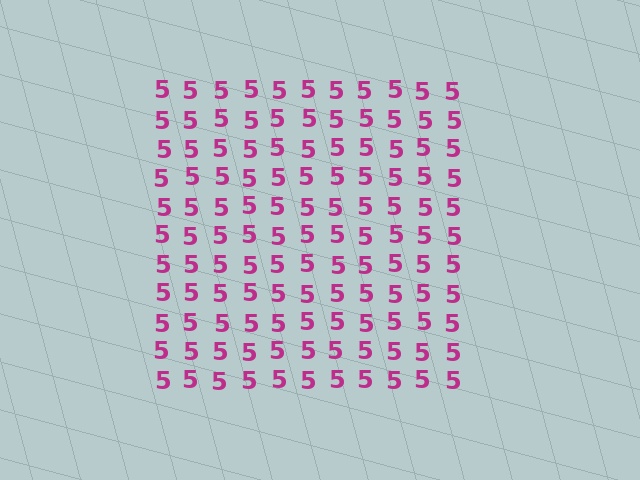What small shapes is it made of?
It is made of small digit 5's.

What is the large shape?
The large shape is a square.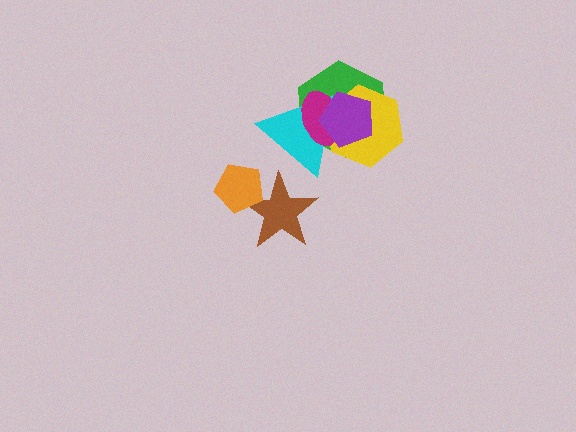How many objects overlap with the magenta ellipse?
4 objects overlap with the magenta ellipse.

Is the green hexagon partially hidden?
Yes, it is partially covered by another shape.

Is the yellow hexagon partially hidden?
Yes, it is partially covered by another shape.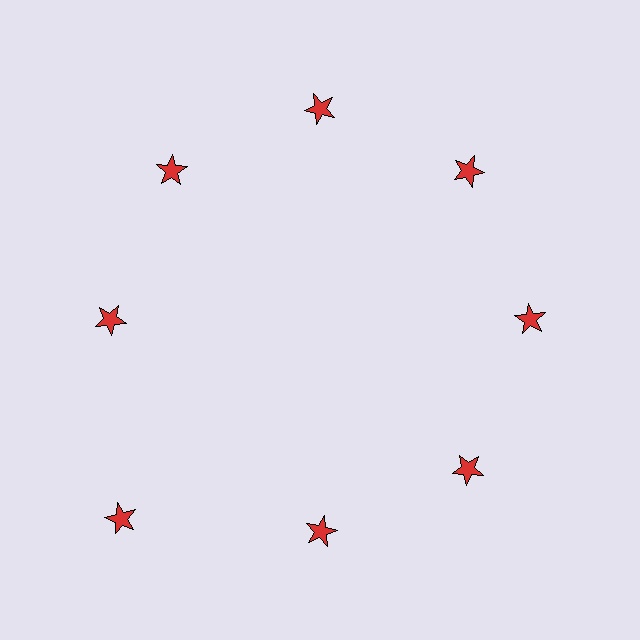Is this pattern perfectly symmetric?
No. The 8 red stars are arranged in a ring, but one element near the 8 o'clock position is pushed outward from the center, breaking the 8-fold rotational symmetry.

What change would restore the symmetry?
The symmetry would be restored by moving it inward, back onto the ring so that all 8 stars sit at equal angles and equal distance from the center.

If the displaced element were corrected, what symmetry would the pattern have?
It would have 8-fold rotational symmetry — the pattern would map onto itself every 45 degrees.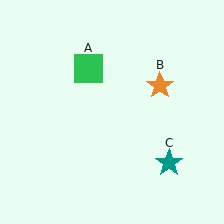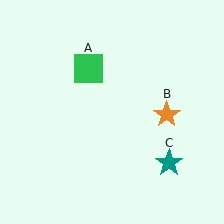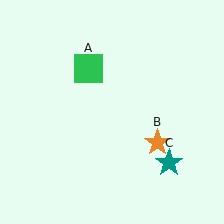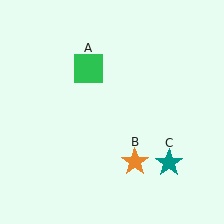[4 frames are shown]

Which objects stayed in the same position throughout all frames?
Green square (object A) and teal star (object C) remained stationary.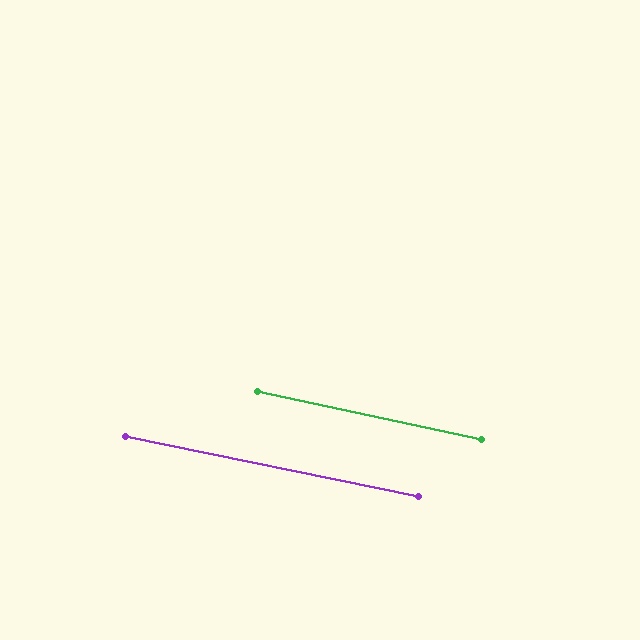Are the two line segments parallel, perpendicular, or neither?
Parallel — their directions differ by only 0.5°.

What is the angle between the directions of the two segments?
Approximately 1 degree.